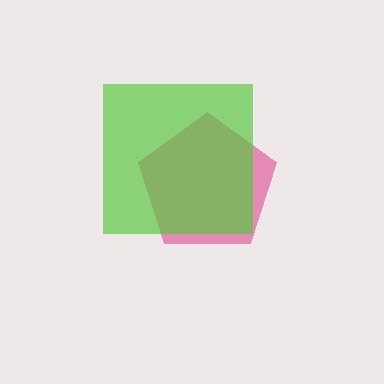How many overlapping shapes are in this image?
There are 2 overlapping shapes in the image.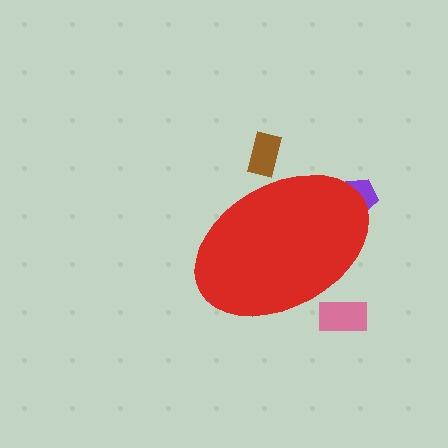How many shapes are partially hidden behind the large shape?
3 shapes are partially hidden.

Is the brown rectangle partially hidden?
Yes, the brown rectangle is partially hidden behind the red ellipse.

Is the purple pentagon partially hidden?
Yes, the purple pentagon is partially hidden behind the red ellipse.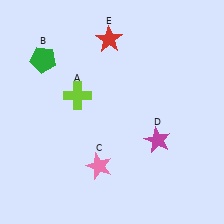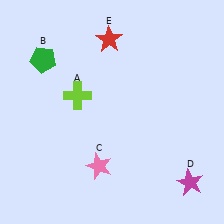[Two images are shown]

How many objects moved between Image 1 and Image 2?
1 object moved between the two images.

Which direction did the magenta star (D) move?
The magenta star (D) moved down.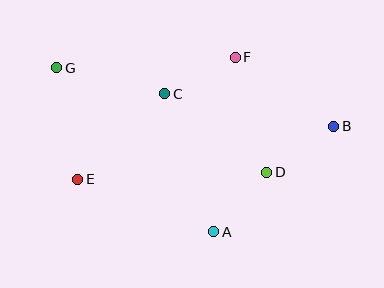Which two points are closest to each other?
Points C and F are closest to each other.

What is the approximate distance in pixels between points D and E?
The distance between D and E is approximately 189 pixels.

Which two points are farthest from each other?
Points B and G are farthest from each other.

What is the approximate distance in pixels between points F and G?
The distance between F and G is approximately 179 pixels.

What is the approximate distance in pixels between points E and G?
The distance between E and G is approximately 114 pixels.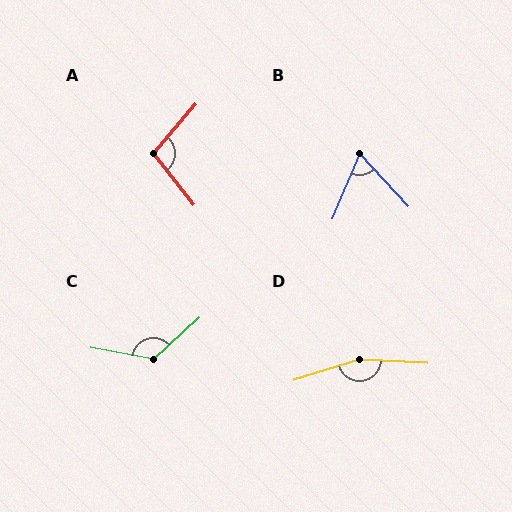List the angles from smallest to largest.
B (66°), A (101°), C (127°), D (159°).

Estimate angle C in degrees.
Approximately 127 degrees.